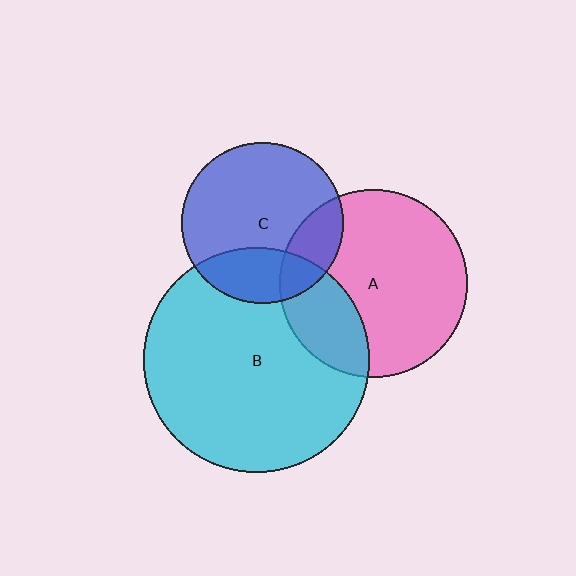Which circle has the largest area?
Circle B (cyan).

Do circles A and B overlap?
Yes.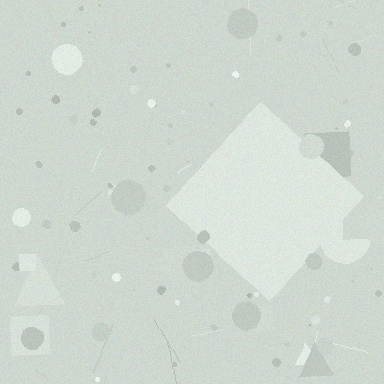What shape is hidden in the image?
A diamond is hidden in the image.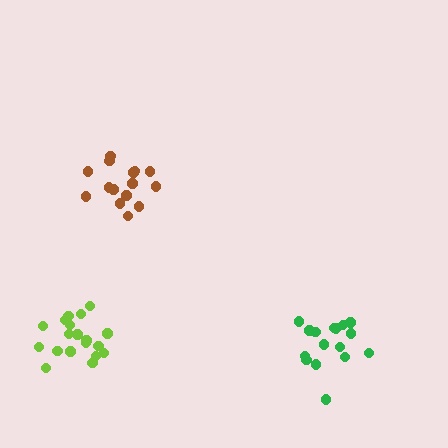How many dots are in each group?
Group 1: 16 dots, Group 2: 15 dots, Group 3: 19 dots (50 total).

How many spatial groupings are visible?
There are 3 spatial groupings.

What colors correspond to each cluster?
The clusters are colored: green, brown, lime.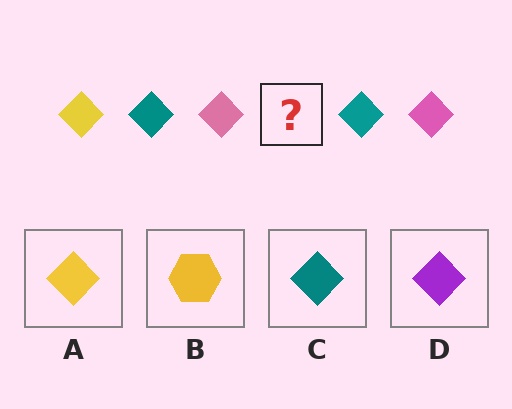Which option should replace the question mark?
Option A.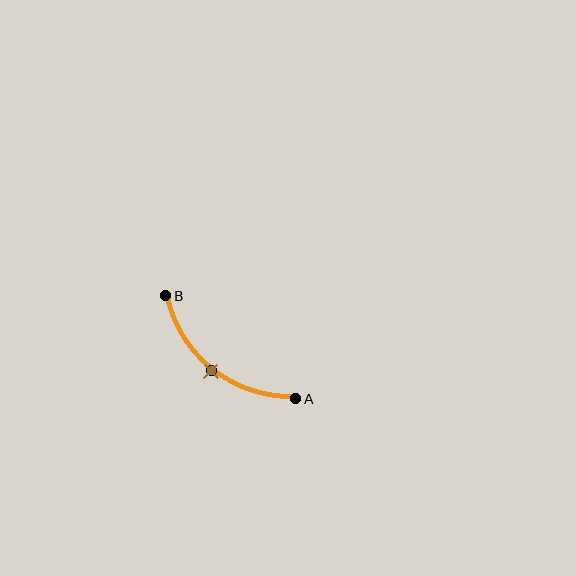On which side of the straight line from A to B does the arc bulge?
The arc bulges below and to the left of the straight line connecting A and B.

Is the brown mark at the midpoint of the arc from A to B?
Yes. The brown mark lies on the arc at equal arc-length from both A and B — it is the arc midpoint.